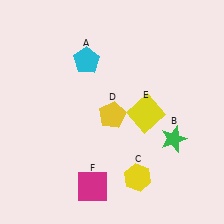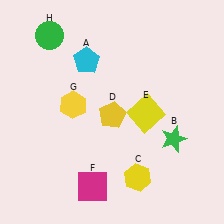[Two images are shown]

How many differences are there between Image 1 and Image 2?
There are 2 differences between the two images.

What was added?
A yellow hexagon (G), a green circle (H) were added in Image 2.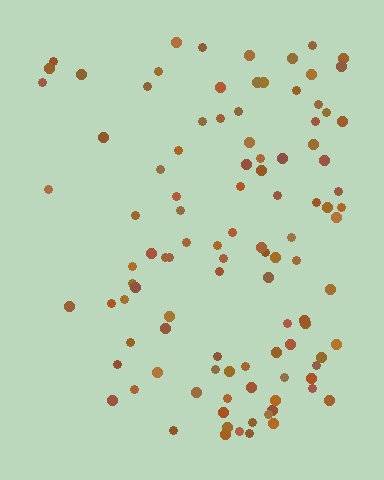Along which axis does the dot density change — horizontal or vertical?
Horizontal.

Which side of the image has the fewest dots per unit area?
The left.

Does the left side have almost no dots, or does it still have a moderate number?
Still a moderate number, just noticeably fewer than the right.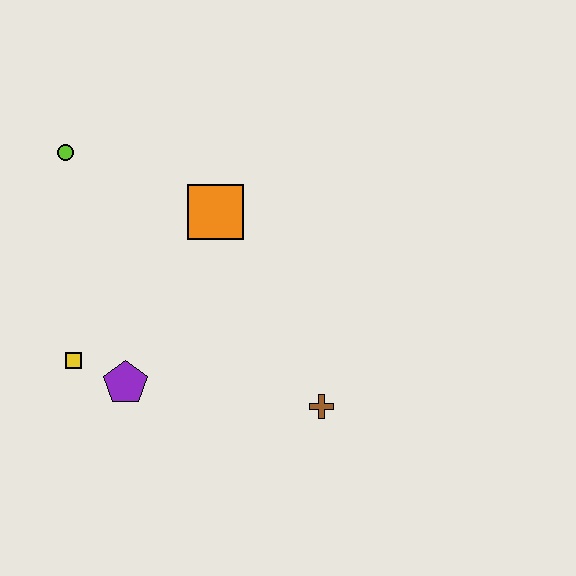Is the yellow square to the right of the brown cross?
No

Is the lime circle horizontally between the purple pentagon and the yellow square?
No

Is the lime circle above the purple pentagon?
Yes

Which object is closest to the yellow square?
The purple pentagon is closest to the yellow square.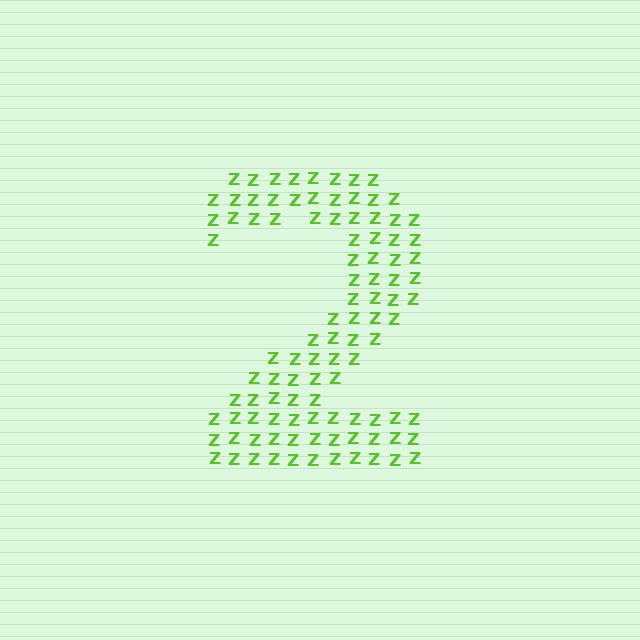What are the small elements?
The small elements are letter Z's.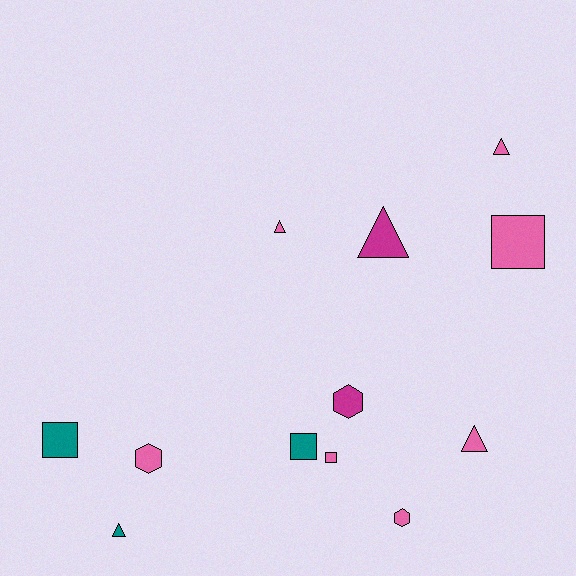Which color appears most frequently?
Pink, with 7 objects.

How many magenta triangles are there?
There is 1 magenta triangle.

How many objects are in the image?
There are 12 objects.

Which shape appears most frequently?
Triangle, with 5 objects.